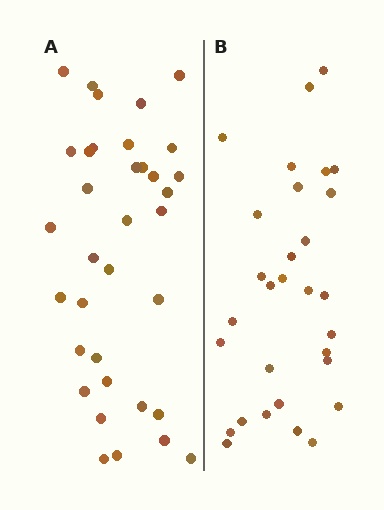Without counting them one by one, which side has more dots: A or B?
Region A (the left region) has more dots.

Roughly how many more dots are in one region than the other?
Region A has about 5 more dots than region B.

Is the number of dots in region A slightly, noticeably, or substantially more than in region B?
Region A has only slightly more — the two regions are fairly close. The ratio is roughly 1.2 to 1.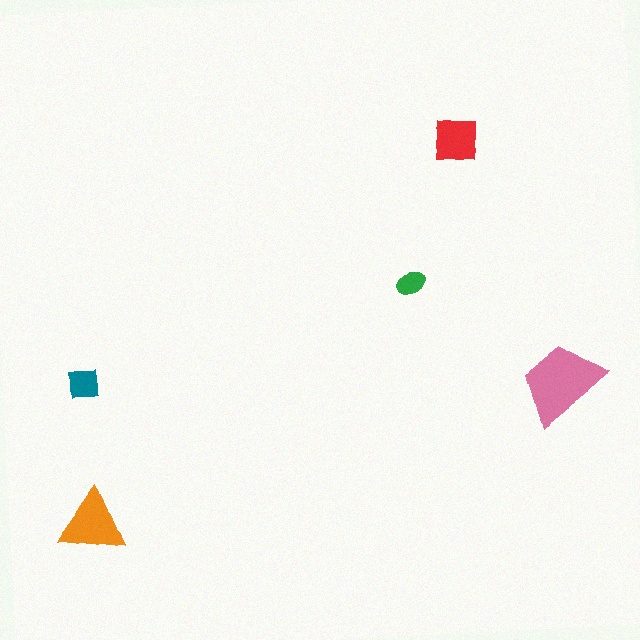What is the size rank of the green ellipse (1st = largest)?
5th.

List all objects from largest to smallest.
The pink trapezoid, the orange triangle, the red square, the teal square, the green ellipse.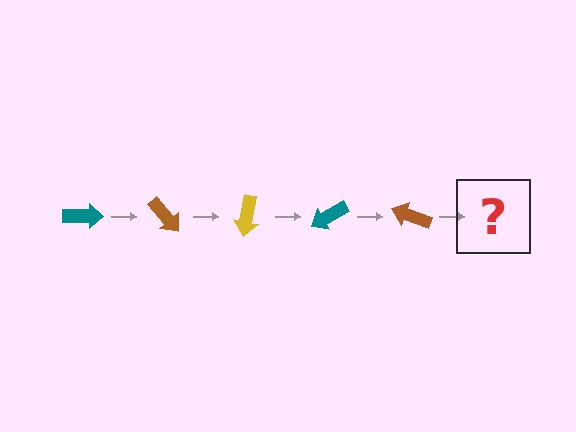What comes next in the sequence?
The next element should be a yellow arrow, rotated 250 degrees from the start.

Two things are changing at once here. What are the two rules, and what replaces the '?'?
The two rules are that it rotates 50 degrees each step and the color cycles through teal, brown, and yellow. The '?' should be a yellow arrow, rotated 250 degrees from the start.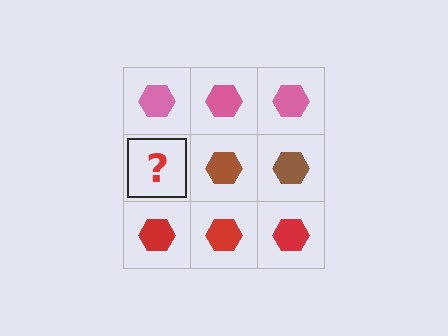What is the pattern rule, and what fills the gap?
The rule is that each row has a consistent color. The gap should be filled with a brown hexagon.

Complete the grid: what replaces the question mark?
The question mark should be replaced with a brown hexagon.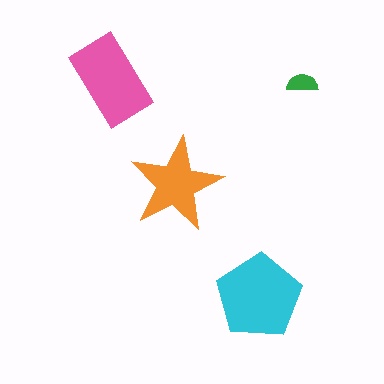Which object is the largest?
The cyan pentagon.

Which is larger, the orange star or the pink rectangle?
The pink rectangle.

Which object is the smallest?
The green semicircle.